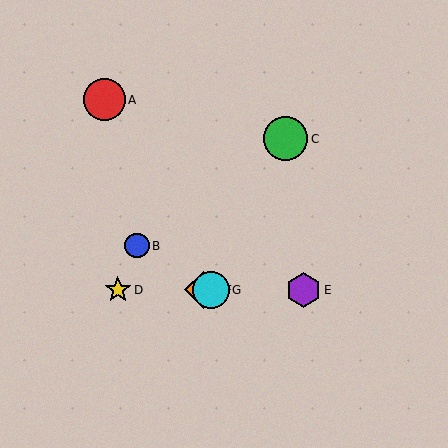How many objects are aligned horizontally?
4 objects (D, E, F, G) are aligned horizontally.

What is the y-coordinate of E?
Object E is at y≈290.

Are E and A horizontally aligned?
No, E is at y≈290 and A is at y≈100.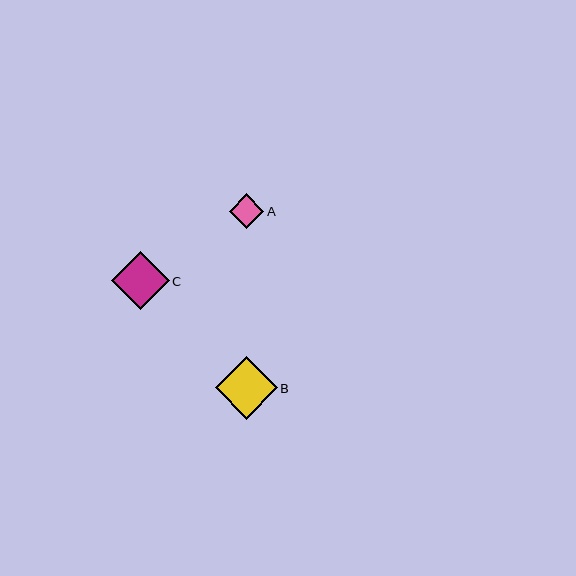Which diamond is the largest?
Diamond B is the largest with a size of approximately 62 pixels.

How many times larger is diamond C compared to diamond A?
Diamond C is approximately 1.7 times the size of diamond A.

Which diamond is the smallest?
Diamond A is the smallest with a size of approximately 35 pixels.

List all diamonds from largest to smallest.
From largest to smallest: B, C, A.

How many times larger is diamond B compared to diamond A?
Diamond B is approximately 1.8 times the size of diamond A.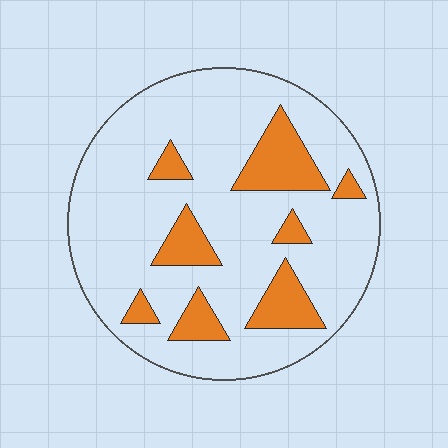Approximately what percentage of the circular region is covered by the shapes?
Approximately 20%.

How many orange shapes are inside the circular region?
8.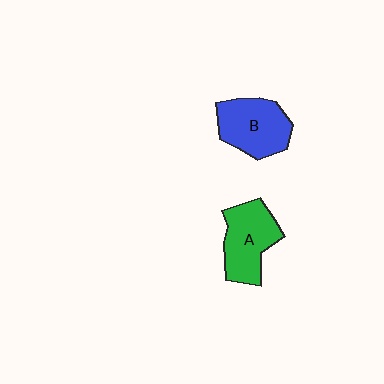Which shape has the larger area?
Shape B (blue).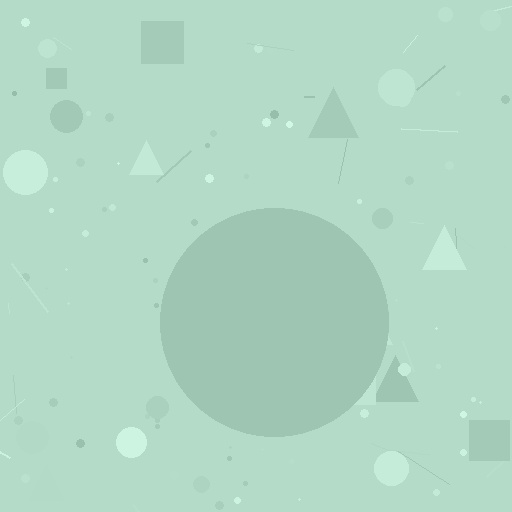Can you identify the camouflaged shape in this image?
The camouflaged shape is a circle.